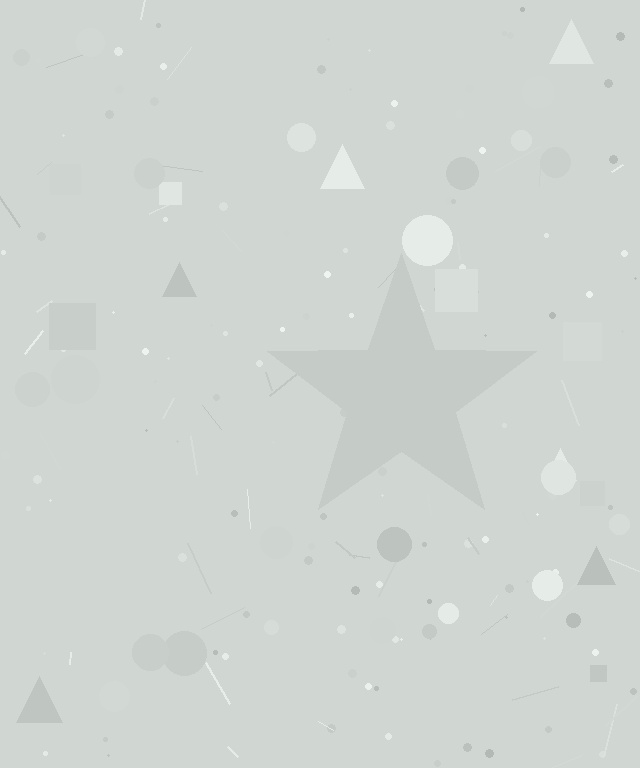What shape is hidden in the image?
A star is hidden in the image.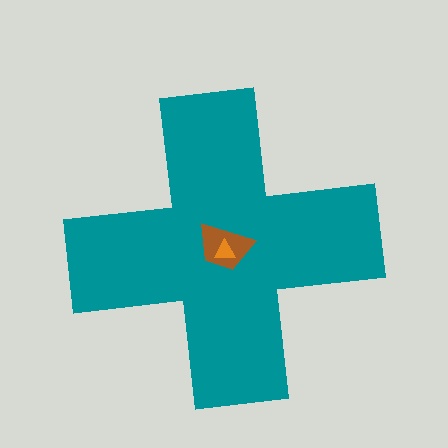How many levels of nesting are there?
3.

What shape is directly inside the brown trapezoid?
The orange triangle.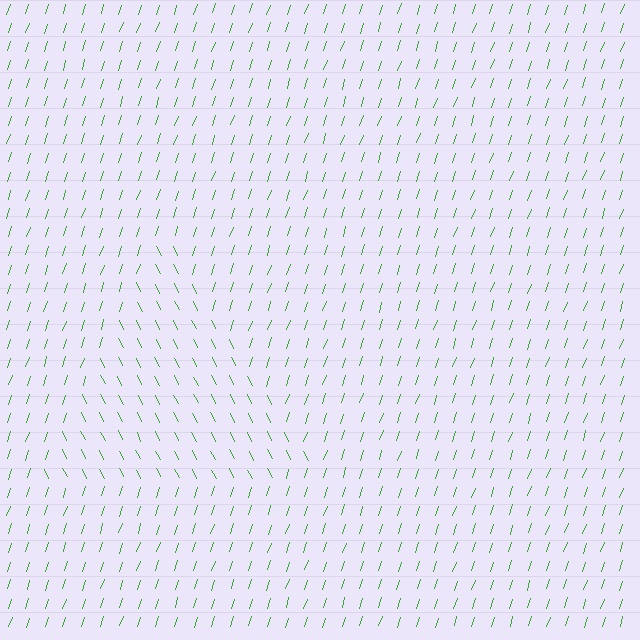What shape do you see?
I see a triangle.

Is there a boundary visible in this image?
Yes, there is a texture boundary formed by a change in line orientation.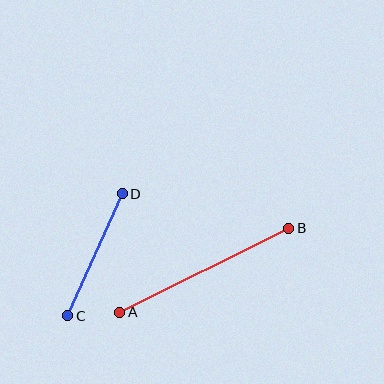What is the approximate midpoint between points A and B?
The midpoint is at approximately (204, 270) pixels.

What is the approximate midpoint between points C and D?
The midpoint is at approximately (95, 255) pixels.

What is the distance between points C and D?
The distance is approximately 133 pixels.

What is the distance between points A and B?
The distance is approximately 189 pixels.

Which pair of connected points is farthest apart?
Points A and B are farthest apart.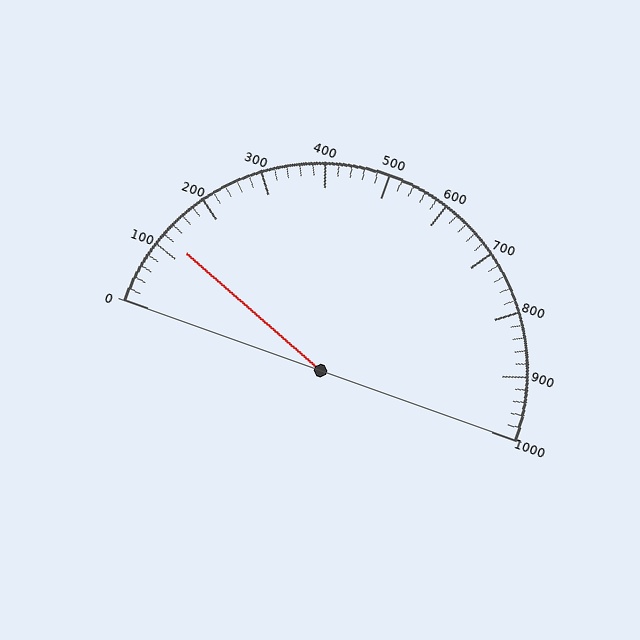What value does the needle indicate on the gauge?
The needle indicates approximately 120.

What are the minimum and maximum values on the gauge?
The gauge ranges from 0 to 1000.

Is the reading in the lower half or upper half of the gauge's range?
The reading is in the lower half of the range (0 to 1000).